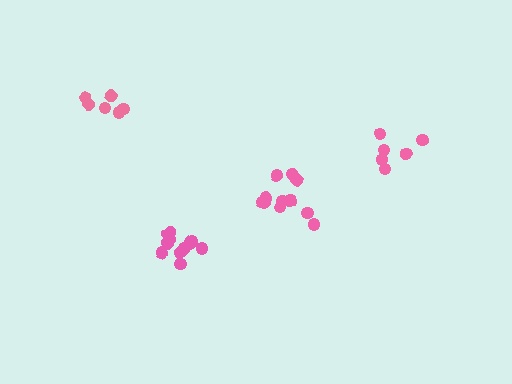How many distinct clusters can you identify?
There are 4 distinct clusters.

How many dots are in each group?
Group 1: 6 dots, Group 2: 6 dots, Group 3: 11 dots, Group 4: 12 dots (35 total).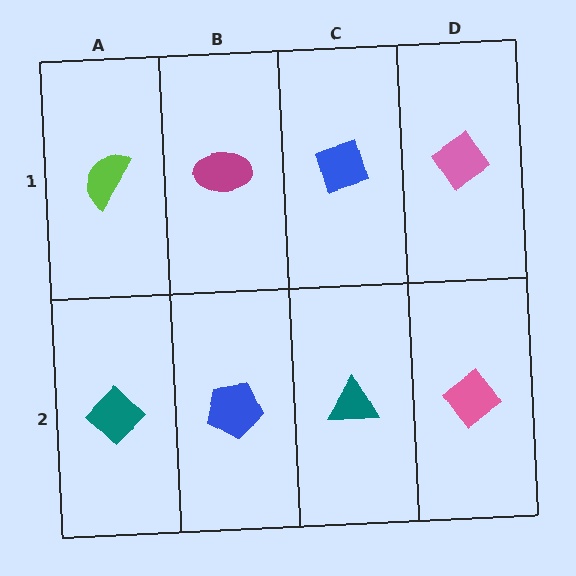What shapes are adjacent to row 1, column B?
A blue pentagon (row 2, column B), a lime semicircle (row 1, column A), a blue diamond (row 1, column C).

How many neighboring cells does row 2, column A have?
2.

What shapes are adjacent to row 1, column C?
A teal triangle (row 2, column C), a magenta ellipse (row 1, column B), a pink diamond (row 1, column D).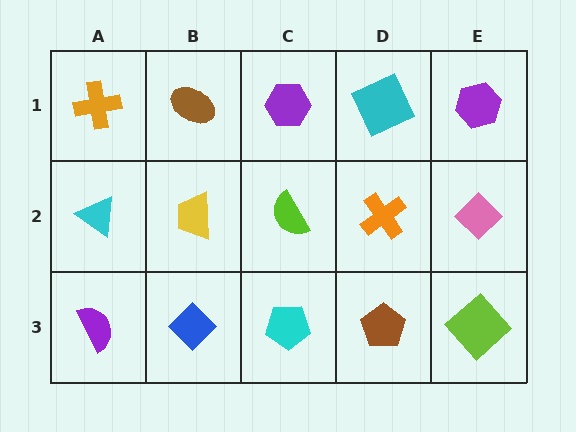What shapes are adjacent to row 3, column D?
An orange cross (row 2, column D), a cyan pentagon (row 3, column C), a lime diamond (row 3, column E).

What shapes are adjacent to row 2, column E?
A purple hexagon (row 1, column E), a lime diamond (row 3, column E), an orange cross (row 2, column D).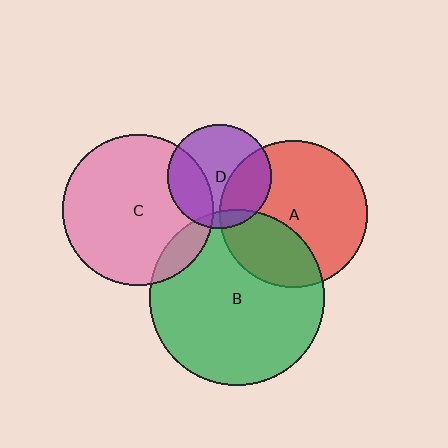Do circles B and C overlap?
Yes.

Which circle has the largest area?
Circle B (green).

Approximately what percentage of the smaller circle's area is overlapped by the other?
Approximately 10%.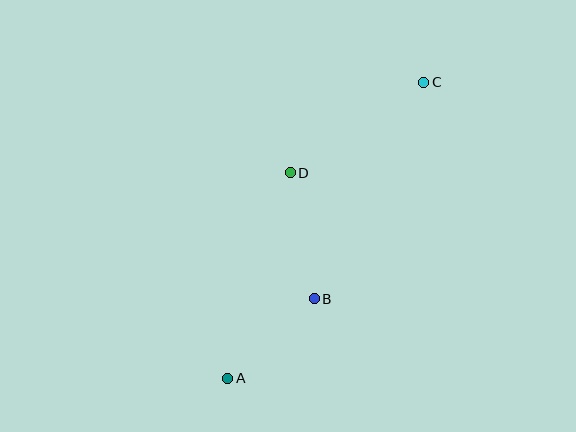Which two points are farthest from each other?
Points A and C are farthest from each other.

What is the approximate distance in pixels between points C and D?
The distance between C and D is approximately 161 pixels.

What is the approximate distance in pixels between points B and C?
The distance between B and C is approximately 242 pixels.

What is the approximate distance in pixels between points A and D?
The distance between A and D is approximately 215 pixels.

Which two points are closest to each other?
Points A and B are closest to each other.